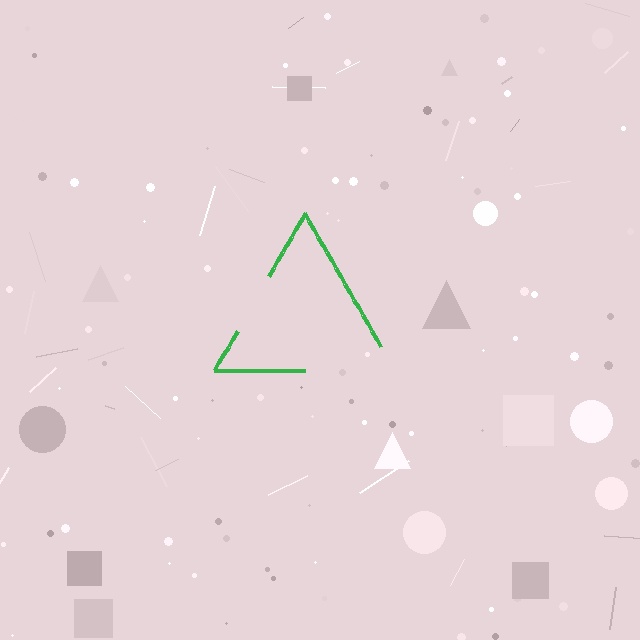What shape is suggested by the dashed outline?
The dashed outline suggests a triangle.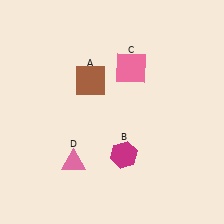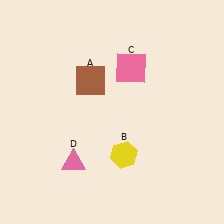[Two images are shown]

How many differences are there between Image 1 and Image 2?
There is 1 difference between the two images.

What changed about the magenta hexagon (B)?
In Image 1, B is magenta. In Image 2, it changed to yellow.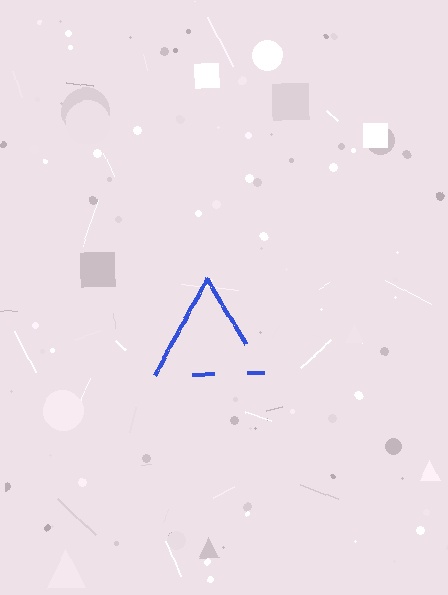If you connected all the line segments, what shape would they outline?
They would outline a triangle.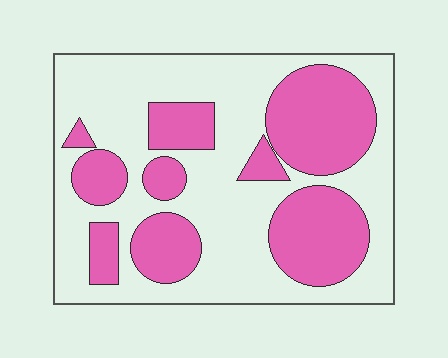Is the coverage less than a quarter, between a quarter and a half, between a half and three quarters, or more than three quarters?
Between a quarter and a half.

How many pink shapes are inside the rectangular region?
9.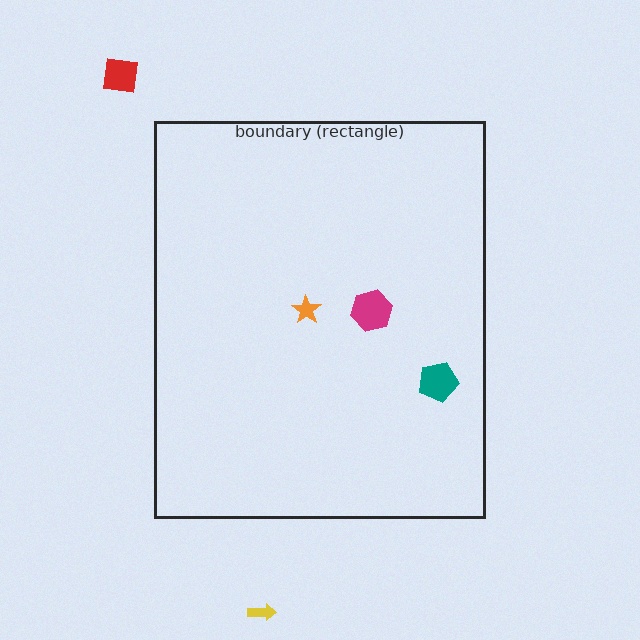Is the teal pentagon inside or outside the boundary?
Inside.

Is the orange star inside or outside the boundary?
Inside.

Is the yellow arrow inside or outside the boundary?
Outside.